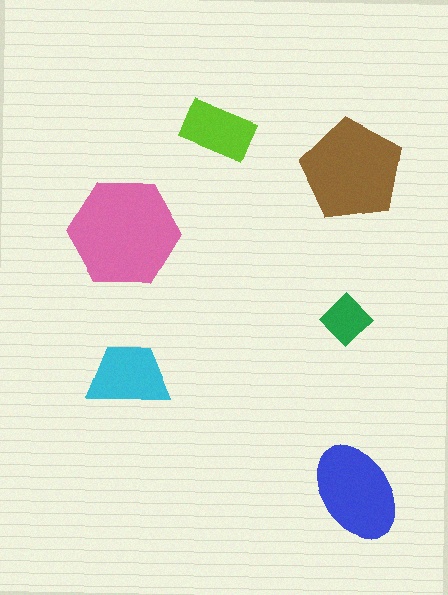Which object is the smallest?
The green diamond.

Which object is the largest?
The pink hexagon.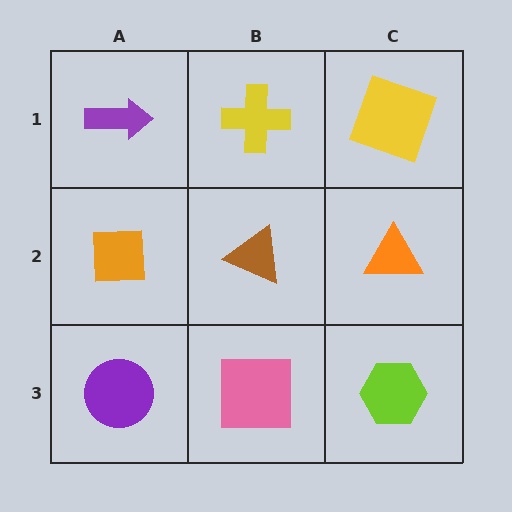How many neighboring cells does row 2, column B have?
4.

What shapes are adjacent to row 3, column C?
An orange triangle (row 2, column C), a pink square (row 3, column B).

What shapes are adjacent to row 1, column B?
A brown triangle (row 2, column B), a purple arrow (row 1, column A), a yellow square (row 1, column C).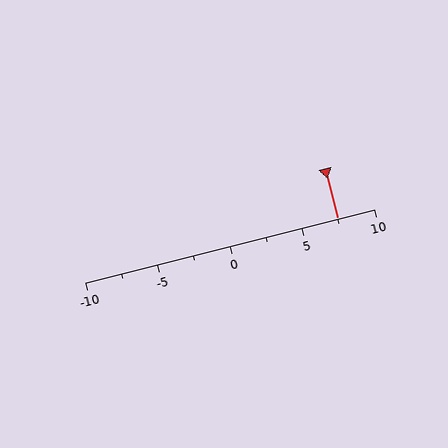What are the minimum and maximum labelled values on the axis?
The axis runs from -10 to 10.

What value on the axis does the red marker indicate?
The marker indicates approximately 7.5.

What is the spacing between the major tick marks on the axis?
The major ticks are spaced 5 apart.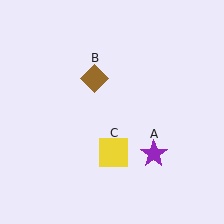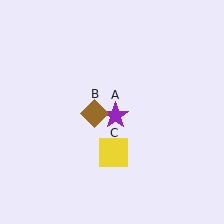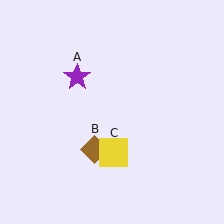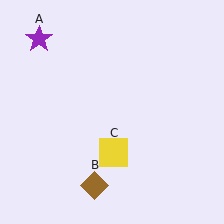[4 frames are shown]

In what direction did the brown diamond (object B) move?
The brown diamond (object B) moved down.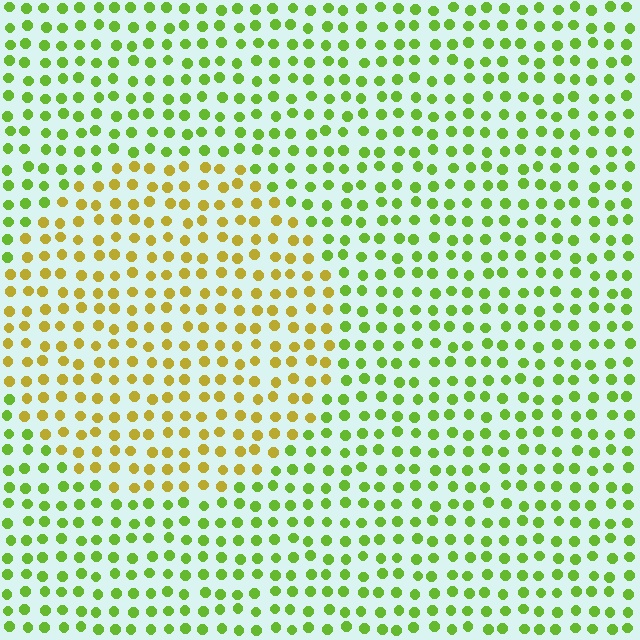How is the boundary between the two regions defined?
The boundary is defined purely by a slight shift in hue (about 44 degrees). Spacing, size, and orientation are identical on both sides.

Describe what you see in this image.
The image is filled with small lime elements in a uniform arrangement. A circle-shaped region is visible where the elements are tinted to a slightly different hue, forming a subtle color boundary.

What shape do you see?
I see a circle.